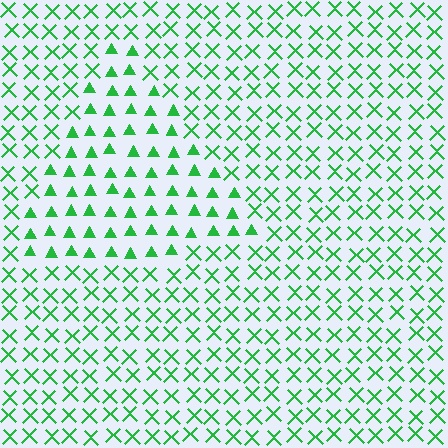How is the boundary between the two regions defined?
The boundary is defined by a change in element shape: triangles inside vs. X marks outside. All elements share the same color and spacing.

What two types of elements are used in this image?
The image uses triangles inside the triangle region and X marks outside it.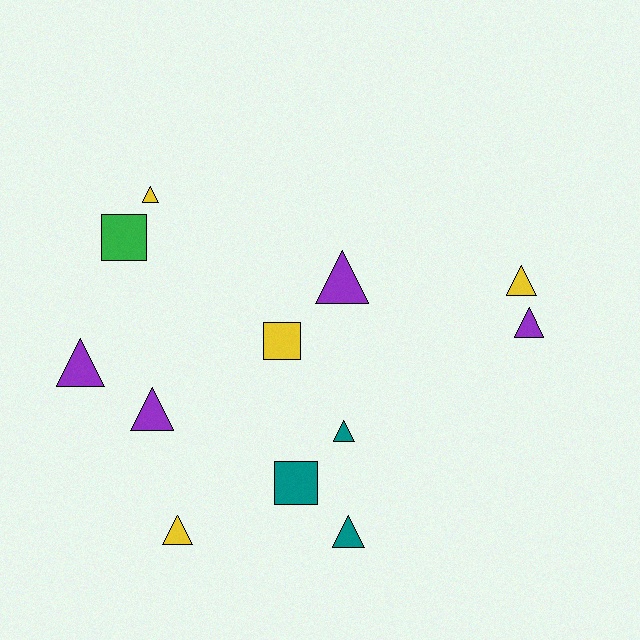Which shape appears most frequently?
Triangle, with 9 objects.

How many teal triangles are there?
There are 2 teal triangles.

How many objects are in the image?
There are 12 objects.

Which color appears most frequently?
Yellow, with 4 objects.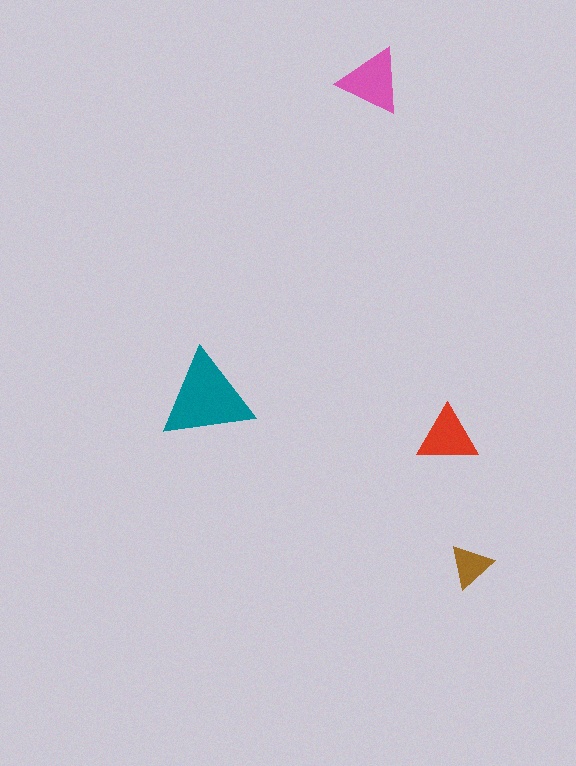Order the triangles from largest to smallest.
the teal one, the pink one, the red one, the brown one.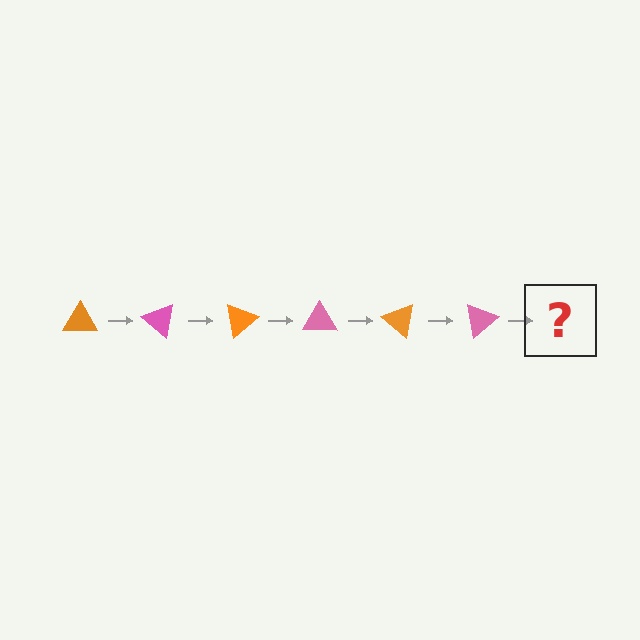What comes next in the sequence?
The next element should be an orange triangle, rotated 240 degrees from the start.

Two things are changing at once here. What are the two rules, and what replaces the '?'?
The two rules are that it rotates 40 degrees each step and the color cycles through orange and pink. The '?' should be an orange triangle, rotated 240 degrees from the start.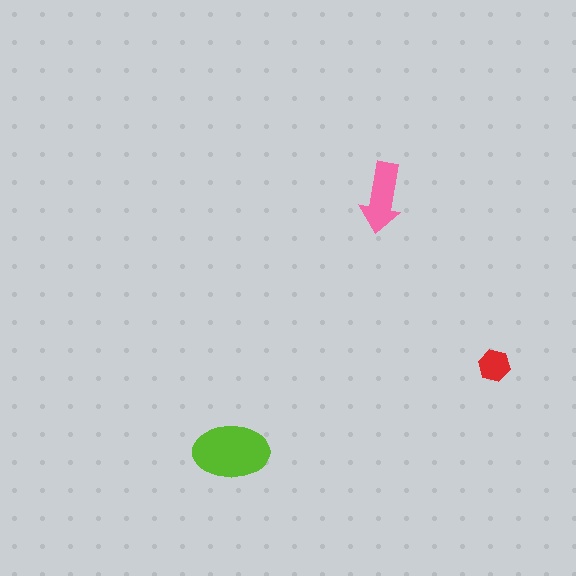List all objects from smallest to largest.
The red hexagon, the pink arrow, the lime ellipse.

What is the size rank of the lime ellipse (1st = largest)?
1st.